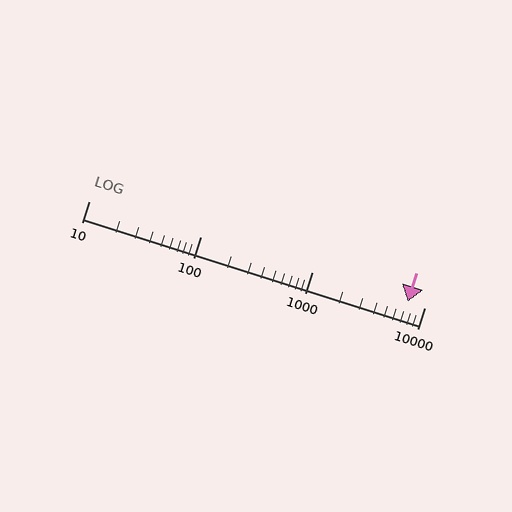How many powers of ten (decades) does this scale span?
The scale spans 3 decades, from 10 to 10000.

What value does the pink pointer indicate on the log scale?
The pointer indicates approximately 7100.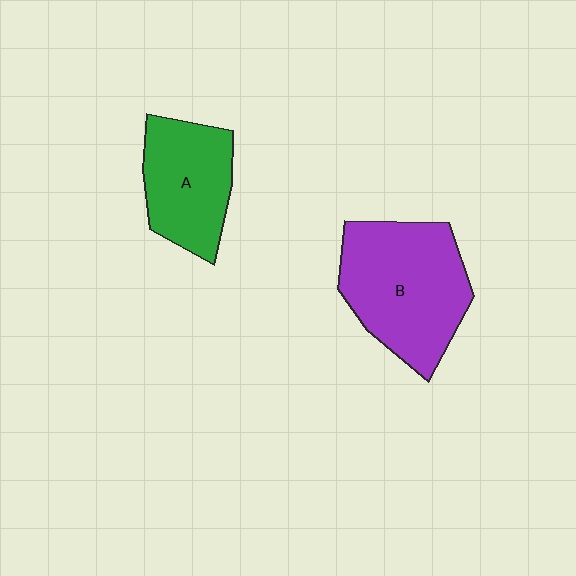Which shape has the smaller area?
Shape A (green).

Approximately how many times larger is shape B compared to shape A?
Approximately 1.4 times.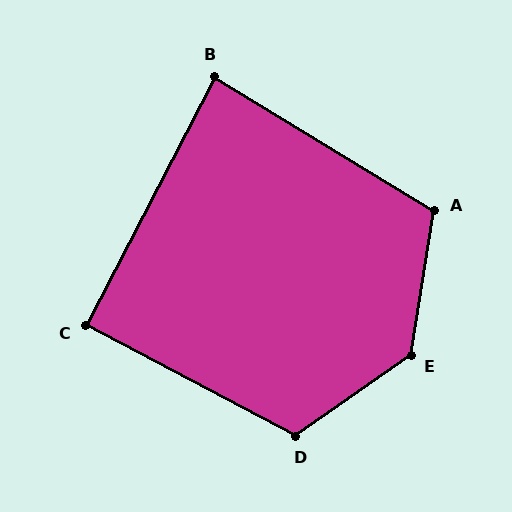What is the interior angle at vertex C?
Approximately 90 degrees (approximately right).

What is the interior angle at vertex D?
Approximately 117 degrees (obtuse).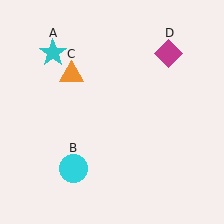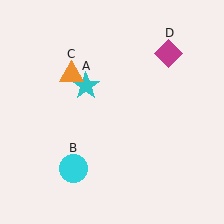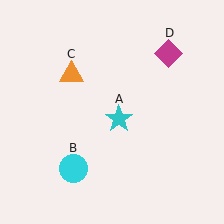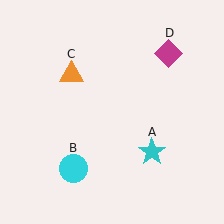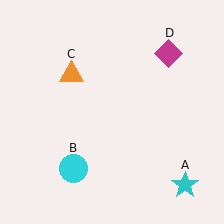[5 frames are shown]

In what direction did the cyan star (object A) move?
The cyan star (object A) moved down and to the right.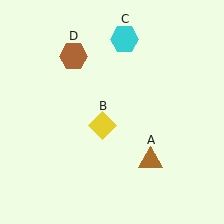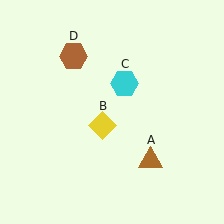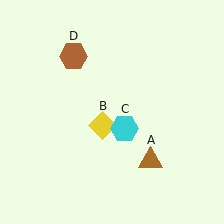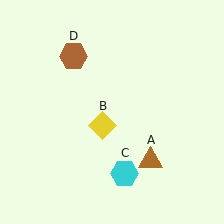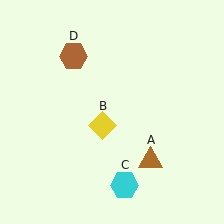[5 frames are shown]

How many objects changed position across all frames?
1 object changed position: cyan hexagon (object C).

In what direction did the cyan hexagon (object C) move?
The cyan hexagon (object C) moved down.